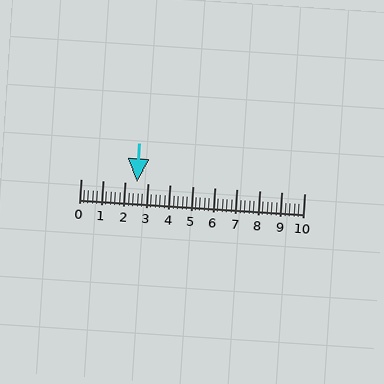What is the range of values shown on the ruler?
The ruler shows values from 0 to 10.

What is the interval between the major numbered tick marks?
The major tick marks are spaced 1 units apart.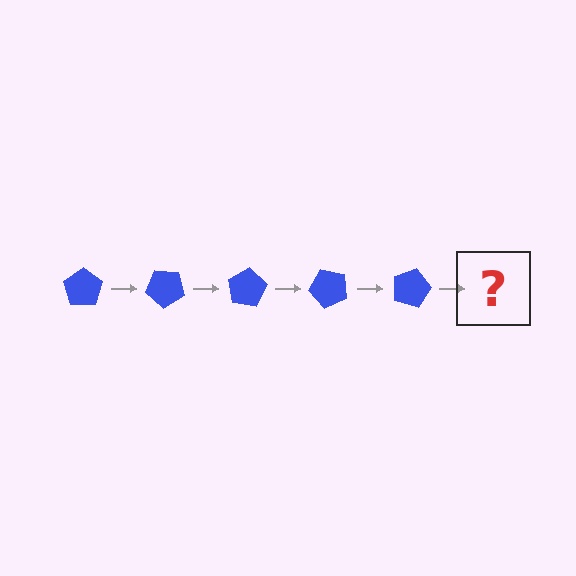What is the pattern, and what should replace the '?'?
The pattern is that the pentagon rotates 40 degrees each step. The '?' should be a blue pentagon rotated 200 degrees.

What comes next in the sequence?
The next element should be a blue pentagon rotated 200 degrees.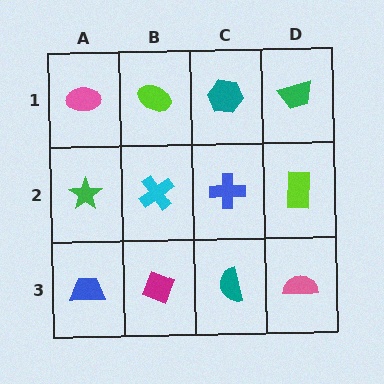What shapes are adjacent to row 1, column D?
A lime rectangle (row 2, column D), a teal hexagon (row 1, column C).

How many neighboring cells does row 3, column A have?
2.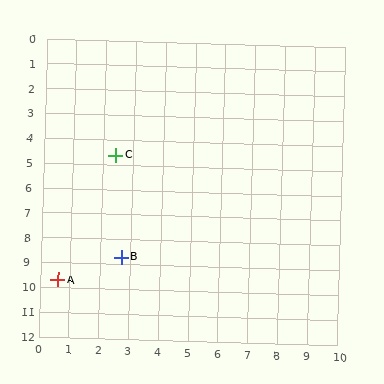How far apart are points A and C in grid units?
Points A and C are about 5.4 grid units apart.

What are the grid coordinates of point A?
Point A is at approximately (0.6, 9.7).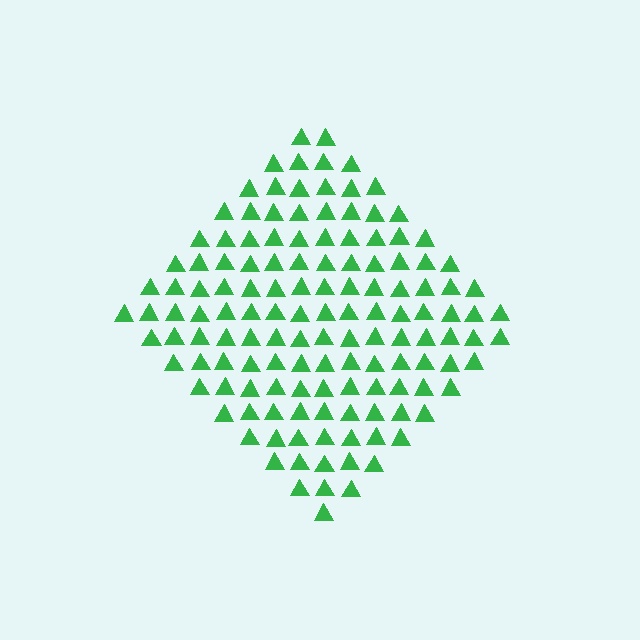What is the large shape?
The large shape is a diamond.